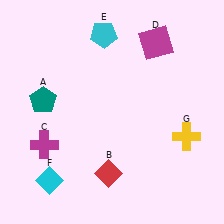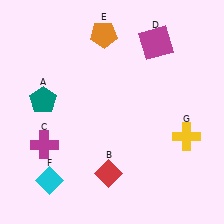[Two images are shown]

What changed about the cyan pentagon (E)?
In Image 1, E is cyan. In Image 2, it changed to orange.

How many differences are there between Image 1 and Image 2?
There is 1 difference between the two images.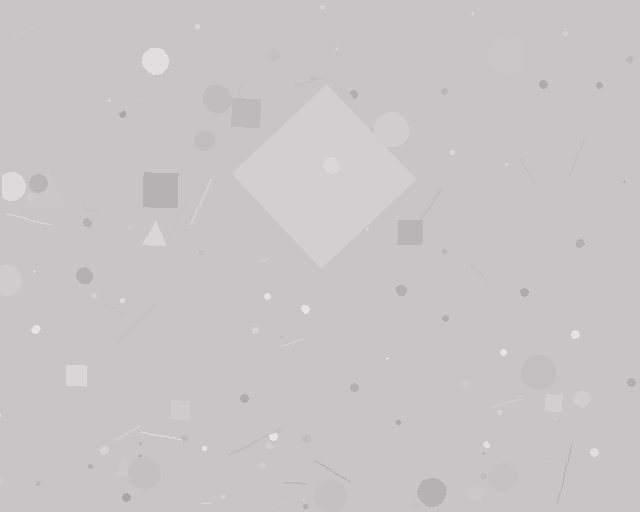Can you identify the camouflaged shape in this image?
The camouflaged shape is a diamond.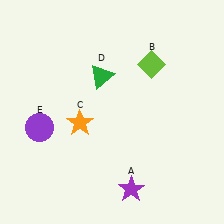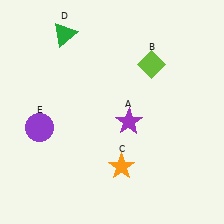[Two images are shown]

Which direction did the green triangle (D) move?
The green triangle (D) moved up.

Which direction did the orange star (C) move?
The orange star (C) moved down.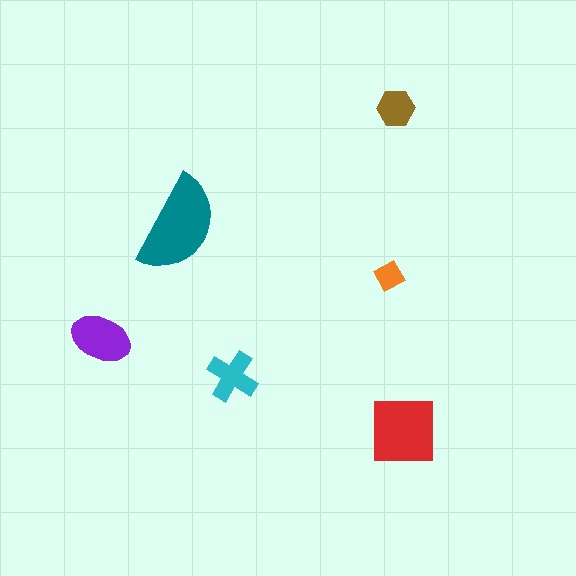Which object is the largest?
The teal semicircle.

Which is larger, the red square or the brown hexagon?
The red square.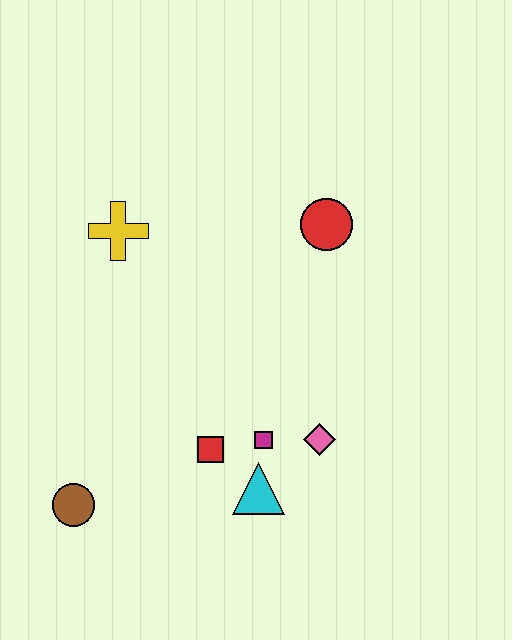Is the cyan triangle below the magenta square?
Yes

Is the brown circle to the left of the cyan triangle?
Yes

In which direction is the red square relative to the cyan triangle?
The red square is to the left of the cyan triangle.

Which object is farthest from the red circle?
The brown circle is farthest from the red circle.